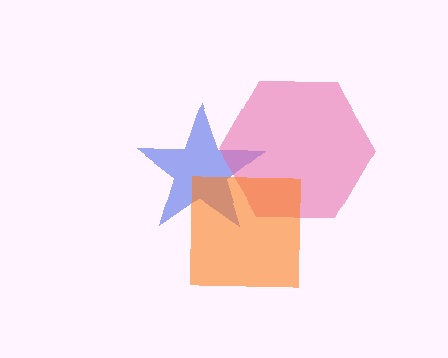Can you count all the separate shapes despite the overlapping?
Yes, there are 3 separate shapes.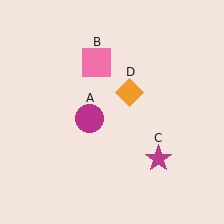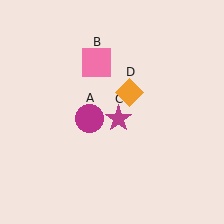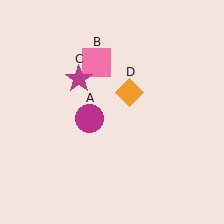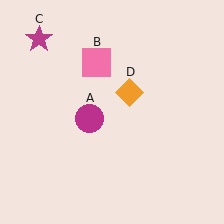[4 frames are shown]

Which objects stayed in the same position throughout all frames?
Magenta circle (object A) and pink square (object B) and orange diamond (object D) remained stationary.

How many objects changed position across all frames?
1 object changed position: magenta star (object C).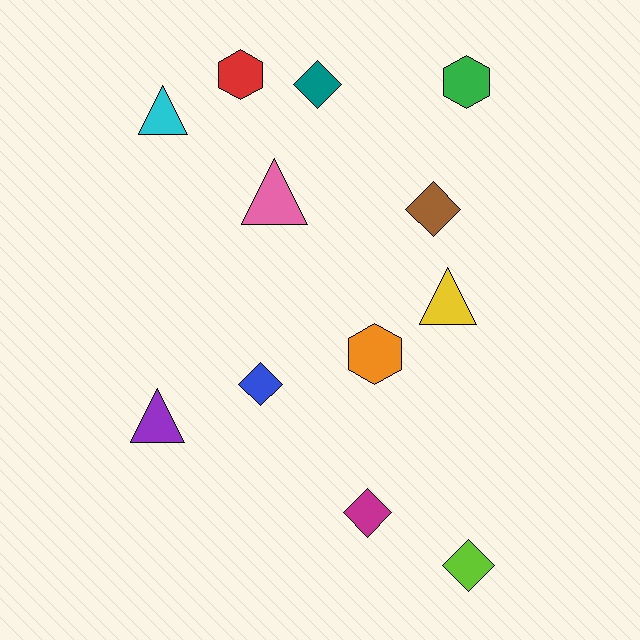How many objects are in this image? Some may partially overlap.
There are 12 objects.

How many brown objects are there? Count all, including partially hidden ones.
There is 1 brown object.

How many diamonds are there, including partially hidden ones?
There are 5 diamonds.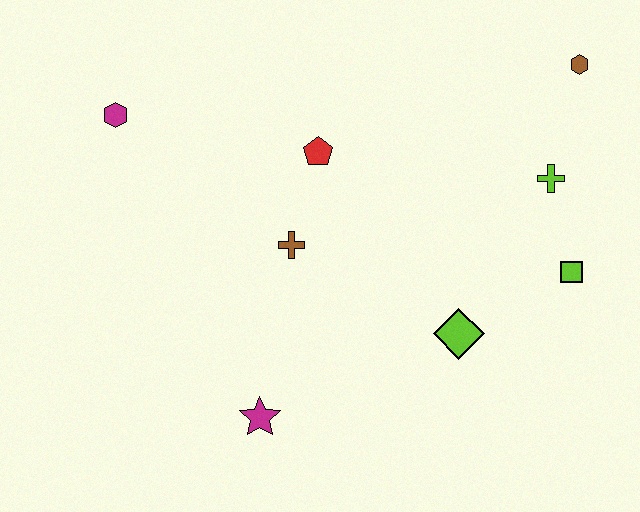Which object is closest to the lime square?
The lime cross is closest to the lime square.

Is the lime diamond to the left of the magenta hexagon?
No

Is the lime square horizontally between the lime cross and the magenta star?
No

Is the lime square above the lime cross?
No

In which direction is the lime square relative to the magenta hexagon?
The lime square is to the right of the magenta hexagon.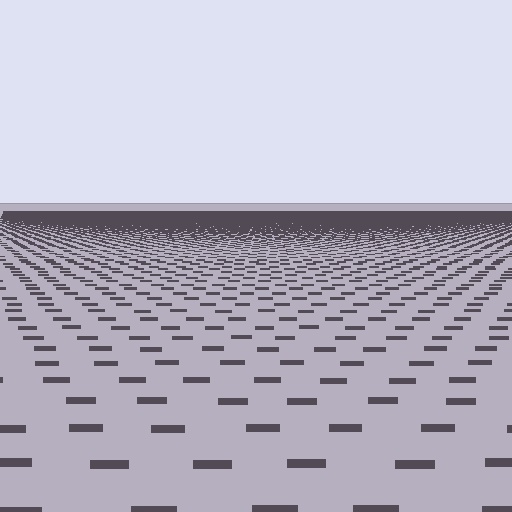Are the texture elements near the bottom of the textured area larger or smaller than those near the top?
Larger. Near the bottom, elements are closer to the viewer and appear at a bigger on-screen size.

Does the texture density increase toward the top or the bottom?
Density increases toward the top.